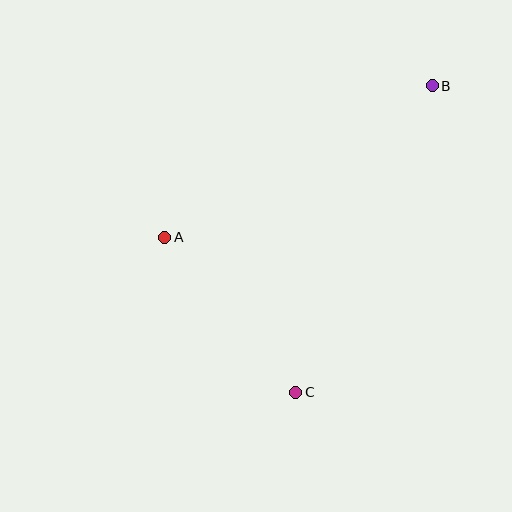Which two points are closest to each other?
Points A and C are closest to each other.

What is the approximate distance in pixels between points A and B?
The distance between A and B is approximately 308 pixels.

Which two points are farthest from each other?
Points B and C are farthest from each other.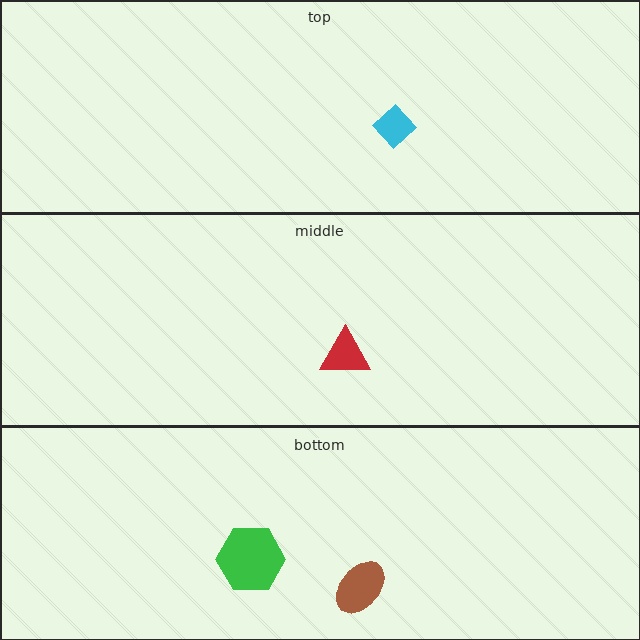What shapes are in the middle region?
The red triangle.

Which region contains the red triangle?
The middle region.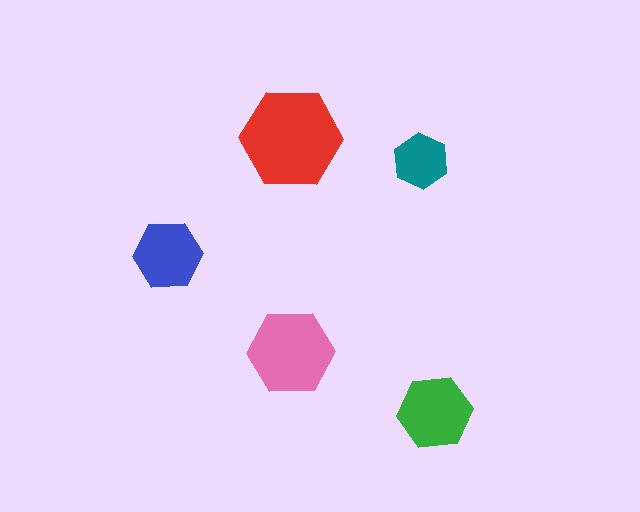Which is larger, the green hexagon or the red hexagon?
The red one.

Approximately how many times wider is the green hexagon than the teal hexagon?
About 1.5 times wider.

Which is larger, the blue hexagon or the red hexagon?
The red one.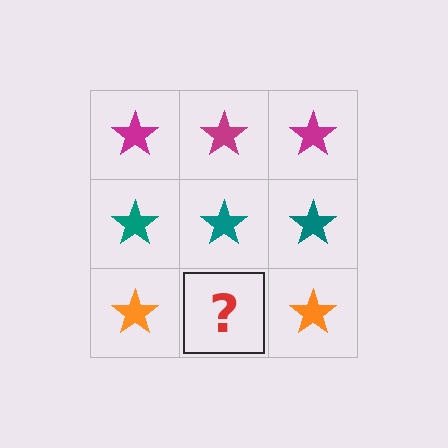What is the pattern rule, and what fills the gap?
The rule is that each row has a consistent color. The gap should be filled with an orange star.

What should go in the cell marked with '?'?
The missing cell should contain an orange star.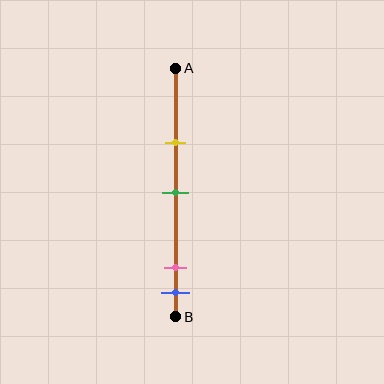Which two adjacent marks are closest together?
The pink and blue marks are the closest adjacent pair.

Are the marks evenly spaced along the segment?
No, the marks are not evenly spaced.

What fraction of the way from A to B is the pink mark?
The pink mark is approximately 80% (0.8) of the way from A to B.